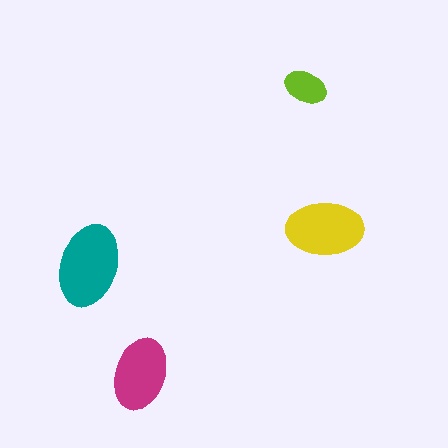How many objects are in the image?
There are 4 objects in the image.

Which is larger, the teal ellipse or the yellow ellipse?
The teal one.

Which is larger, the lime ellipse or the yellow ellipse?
The yellow one.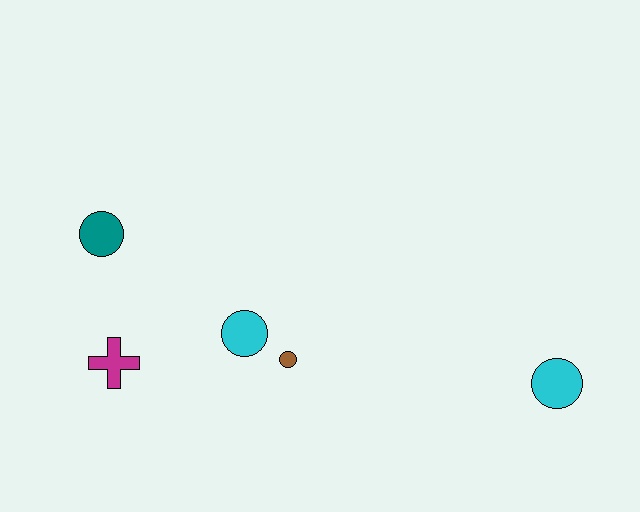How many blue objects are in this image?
There are no blue objects.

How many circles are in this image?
There are 4 circles.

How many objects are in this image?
There are 5 objects.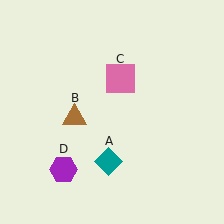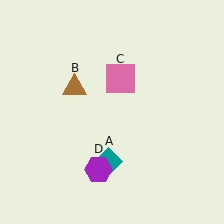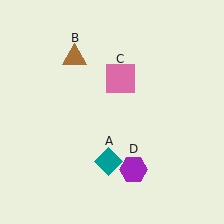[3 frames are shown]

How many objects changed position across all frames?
2 objects changed position: brown triangle (object B), purple hexagon (object D).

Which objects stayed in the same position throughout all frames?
Teal diamond (object A) and pink square (object C) remained stationary.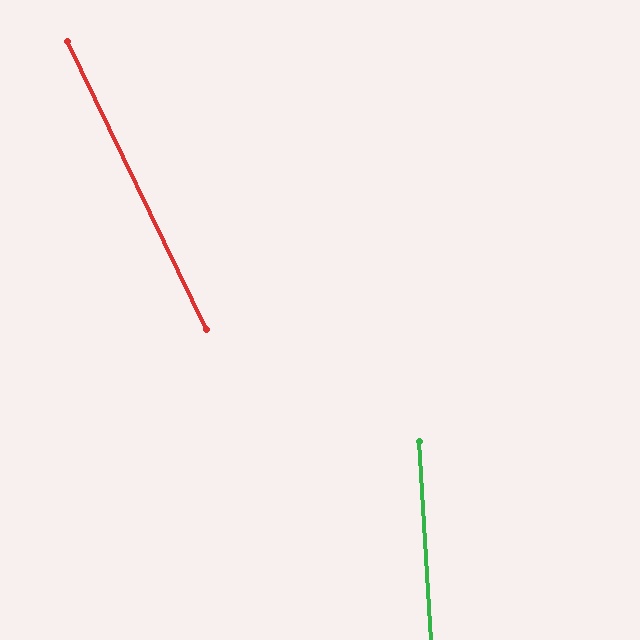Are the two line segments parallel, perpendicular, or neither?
Neither parallel nor perpendicular — they differ by about 22°.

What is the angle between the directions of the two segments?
Approximately 22 degrees.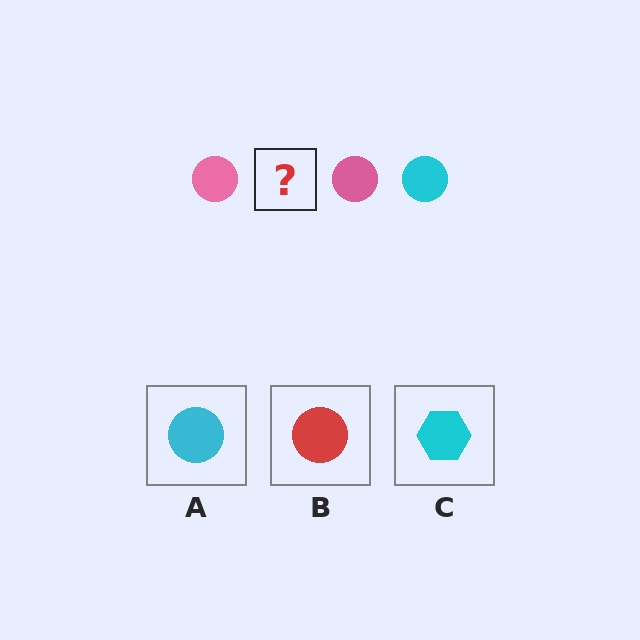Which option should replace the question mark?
Option A.